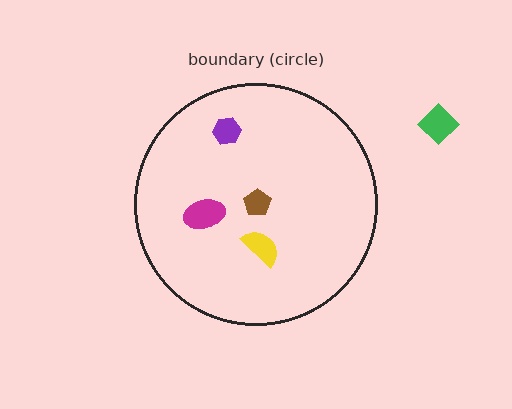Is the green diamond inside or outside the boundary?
Outside.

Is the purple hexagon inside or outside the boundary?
Inside.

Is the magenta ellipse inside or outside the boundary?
Inside.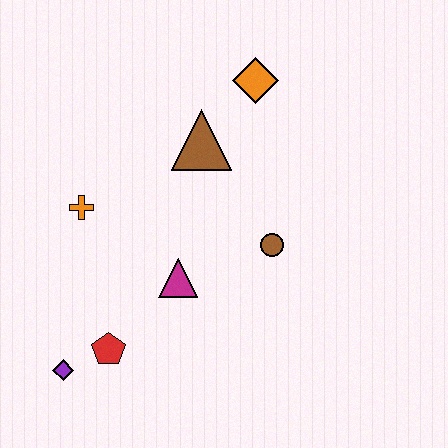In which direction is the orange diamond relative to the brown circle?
The orange diamond is above the brown circle.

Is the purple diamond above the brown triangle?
No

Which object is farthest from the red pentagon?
The orange diamond is farthest from the red pentagon.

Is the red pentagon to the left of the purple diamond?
No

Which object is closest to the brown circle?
The magenta triangle is closest to the brown circle.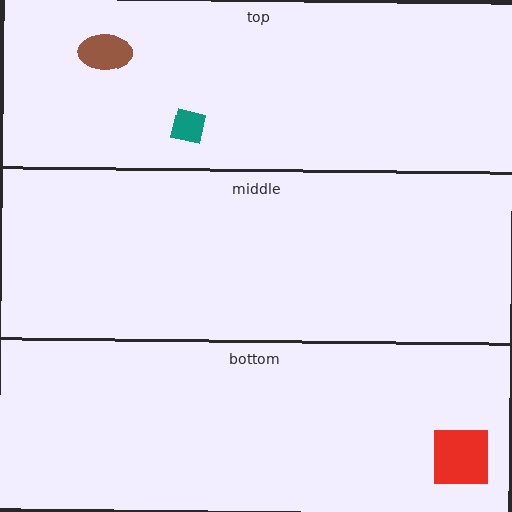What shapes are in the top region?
The teal square, the brown ellipse.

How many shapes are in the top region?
2.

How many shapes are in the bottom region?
1.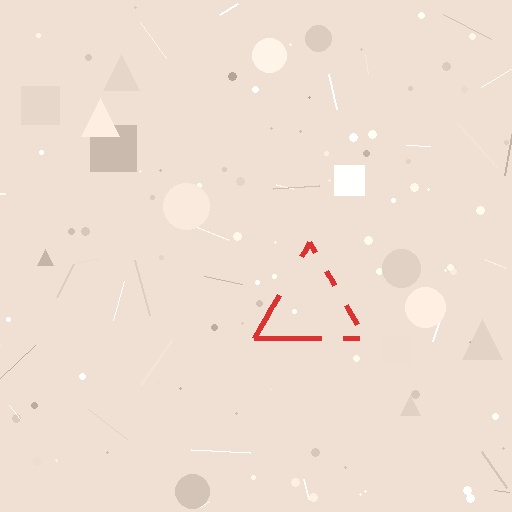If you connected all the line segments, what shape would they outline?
They would outline a triangle.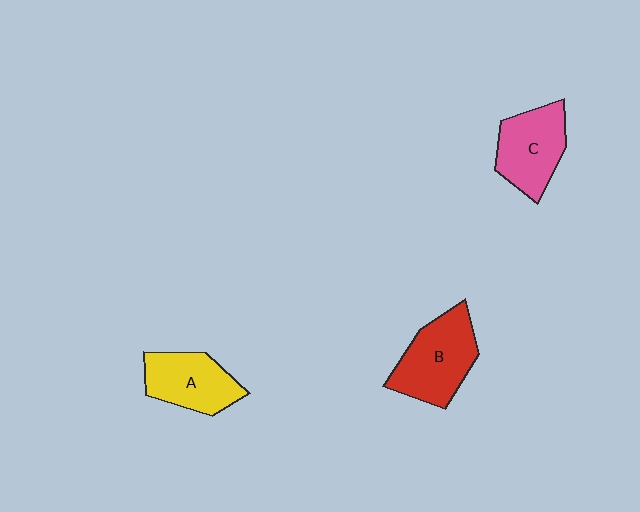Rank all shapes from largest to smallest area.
From largest to smallest: B (red), C (pink), A (yellow).